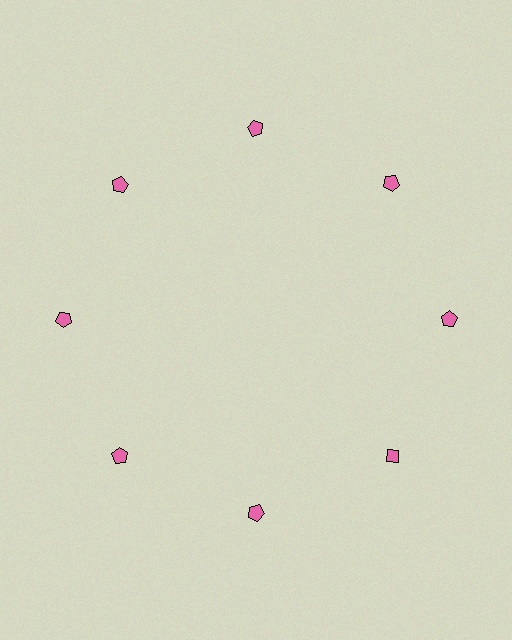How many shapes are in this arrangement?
There are 8 shapes arranged in a ring pattern.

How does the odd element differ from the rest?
It has a different shape: diamond instead of pentagon.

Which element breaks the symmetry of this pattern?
The pink diamond at roughly the 4 o'clock position breaks the symmetry. All other shapes are pink pentagons.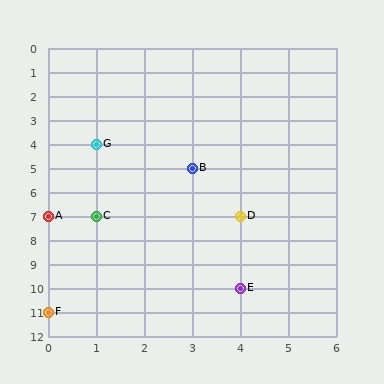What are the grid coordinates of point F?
Point F is at grid coordinates (0, 11).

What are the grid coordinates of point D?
Point D is at grid coordinates (4, 7).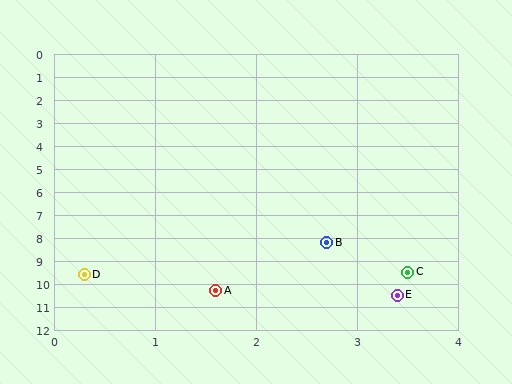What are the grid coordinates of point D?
Point D is at approximately (0.3, 9.6).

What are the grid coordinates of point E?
Point E is at approximately (3.4, 10.5).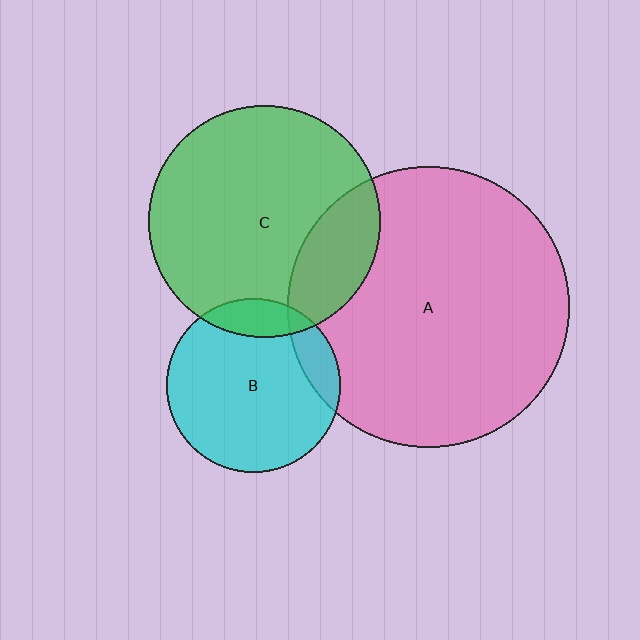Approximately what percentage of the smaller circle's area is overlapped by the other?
Approximately 15%.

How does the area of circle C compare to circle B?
Approximately 1.8 times.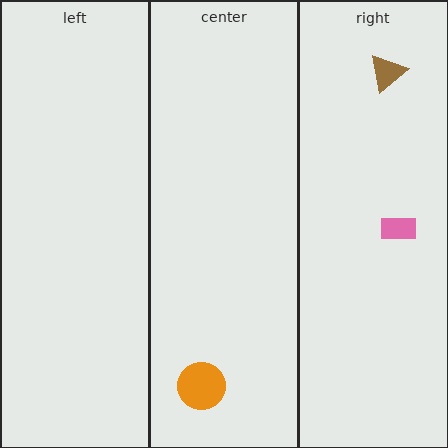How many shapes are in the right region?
2.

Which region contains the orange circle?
The center region.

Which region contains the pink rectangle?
The right region.